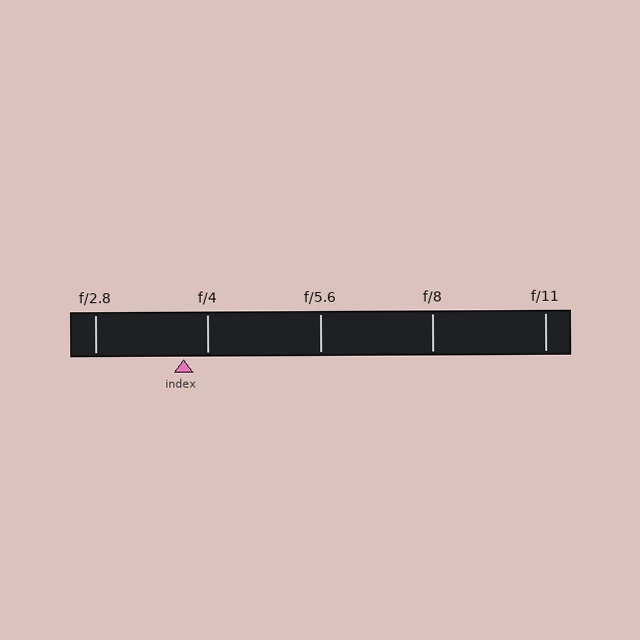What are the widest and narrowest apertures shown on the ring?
The widest aperture shown is f/2.8 and the narrowest is f/11.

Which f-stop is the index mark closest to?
The index mark is closest to f/4.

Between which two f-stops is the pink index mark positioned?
The index mark is between f/2.8 and f/4.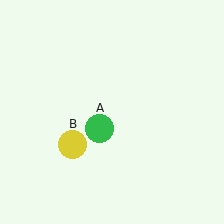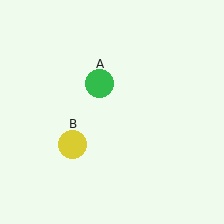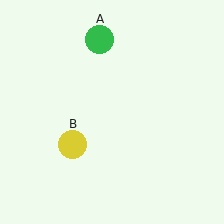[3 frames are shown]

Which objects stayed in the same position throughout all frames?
Yellow circle (object B) remained stationary.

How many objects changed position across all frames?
1 object changed position: green circle (object A).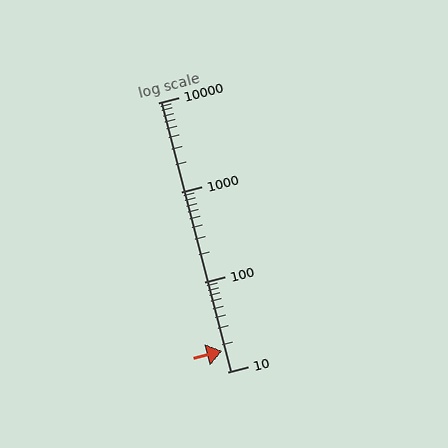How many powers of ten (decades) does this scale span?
The scale spans 3 decades, from 10 to 10000.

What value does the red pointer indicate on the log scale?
The pointer indicates approximately 17.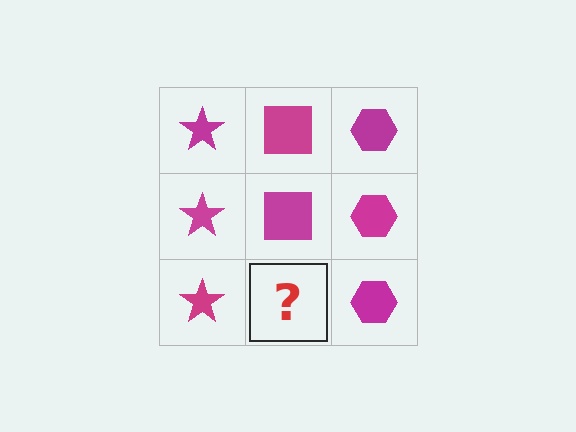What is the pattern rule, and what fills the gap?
The rule is that each column has a consistent shape. The gap should be filled with a magenta square.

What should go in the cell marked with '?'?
The missing cell should contain a magenta square.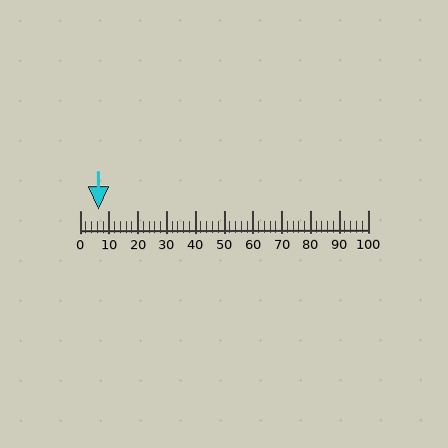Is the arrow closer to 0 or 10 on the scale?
The arrow is closer to 10.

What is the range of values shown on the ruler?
The ruler shows values from 0 to 100.